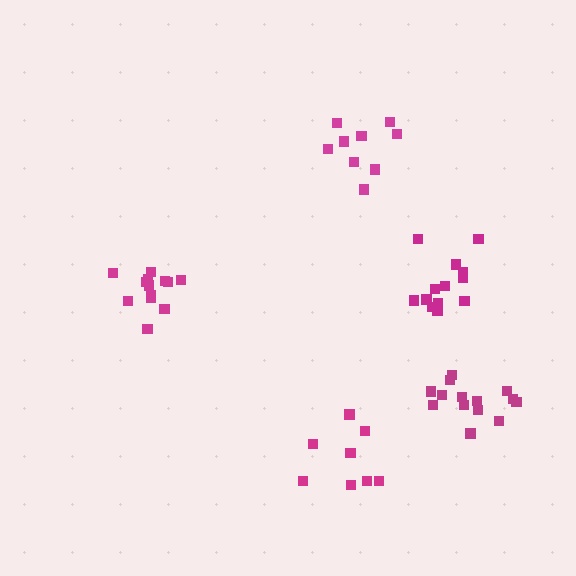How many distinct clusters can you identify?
There are 5 distinct clusters.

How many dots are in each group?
Group 1: 13 dots, Group 2: 8 dots, Group 3: 13 dots, Group 4: 9 dots, Group 5: 14 dots (57 total).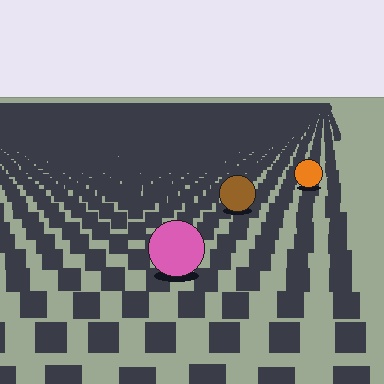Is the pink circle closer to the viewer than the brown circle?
Yes. The pink circle is closer — you can tell from the texture gradient: the ground texture is coarser near it.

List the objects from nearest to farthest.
From nearest to farthest: the pink circle, the brown circle, the orange circle.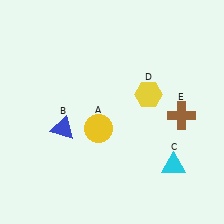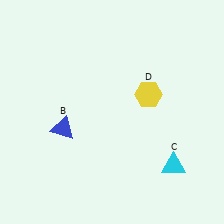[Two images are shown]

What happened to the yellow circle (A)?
The yellow circle (A) was removed in Image 2. It was in the bottom-left area of Image 1.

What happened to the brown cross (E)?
The brown cross (E) was removed in Image 2. It was in the bottom-right area of Image 1.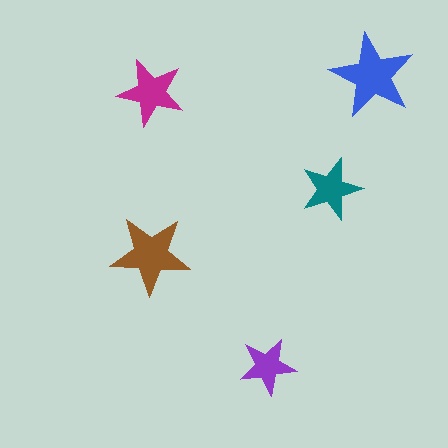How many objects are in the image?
There are 5 objects in the image.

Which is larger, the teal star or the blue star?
The blue one.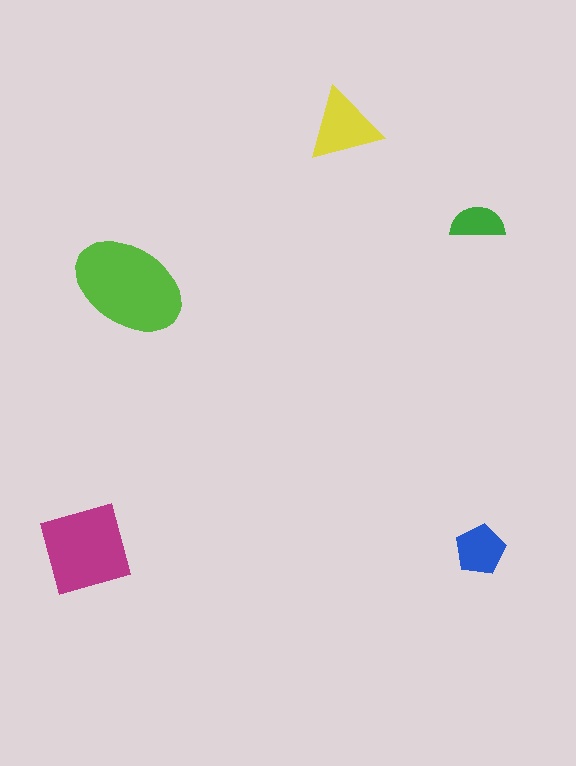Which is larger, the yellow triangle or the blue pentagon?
The yellow triangle.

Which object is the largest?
The lime ellipse.